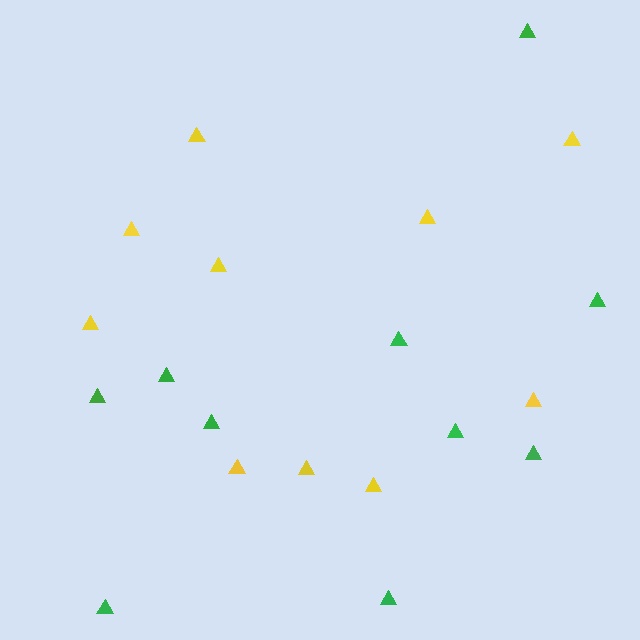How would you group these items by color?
There are 2 groups: one group of yellow triangles (10) and one group of green triangles (10).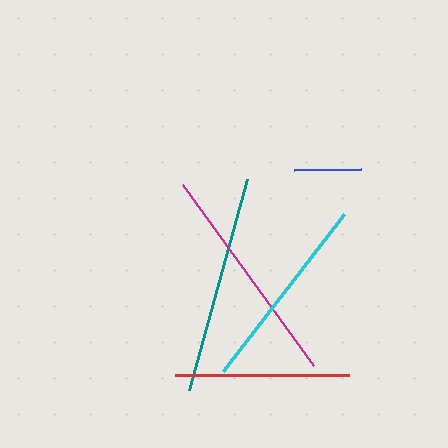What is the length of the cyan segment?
The cyan segment is approximately 198 pixels long.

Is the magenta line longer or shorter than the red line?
The magenta line is longer than the red line.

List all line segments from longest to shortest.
From longest to shortest: magenta, teal, cyan, red, blue.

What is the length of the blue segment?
The blue segment is approximately 68 pixels long.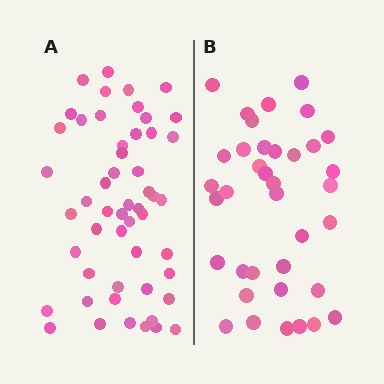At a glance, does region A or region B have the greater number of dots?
Region A (the left region) has more dots.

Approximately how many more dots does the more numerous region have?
Region A has approximately 15 more dots than region B.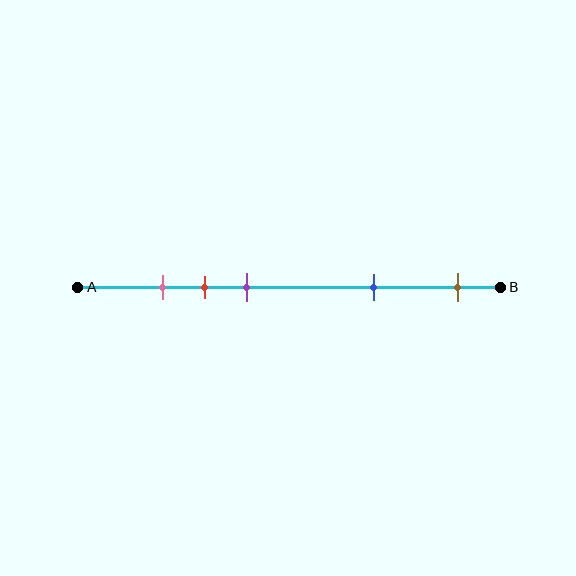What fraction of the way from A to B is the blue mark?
The blue mark is approximately 70% (0.7) of the way from A to B.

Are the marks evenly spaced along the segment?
No, the marks are not evenly spaced.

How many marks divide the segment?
There are 5 marks dividing the segment.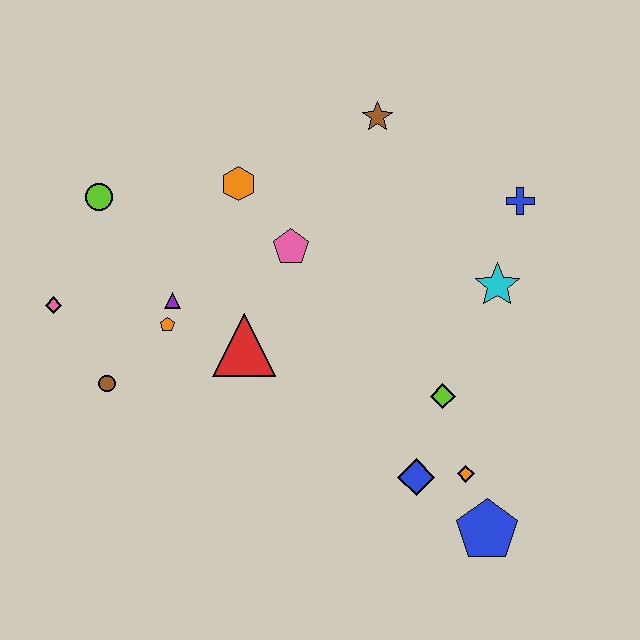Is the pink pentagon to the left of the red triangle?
No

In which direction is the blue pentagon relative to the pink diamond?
The blue pentagon is to the right of the pink diamond.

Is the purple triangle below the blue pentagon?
No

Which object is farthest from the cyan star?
The pink diamond is farthest from the cyan star.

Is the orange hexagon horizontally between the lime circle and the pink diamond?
No